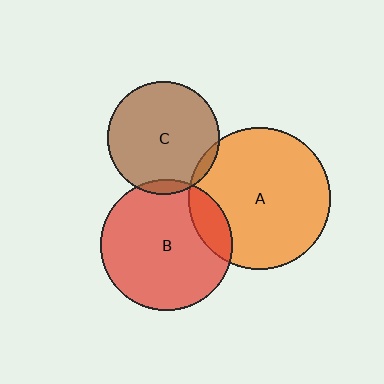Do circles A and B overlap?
Yes.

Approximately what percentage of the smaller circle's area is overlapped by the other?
Approximately 15%.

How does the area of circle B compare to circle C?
Approximately 1.4 times.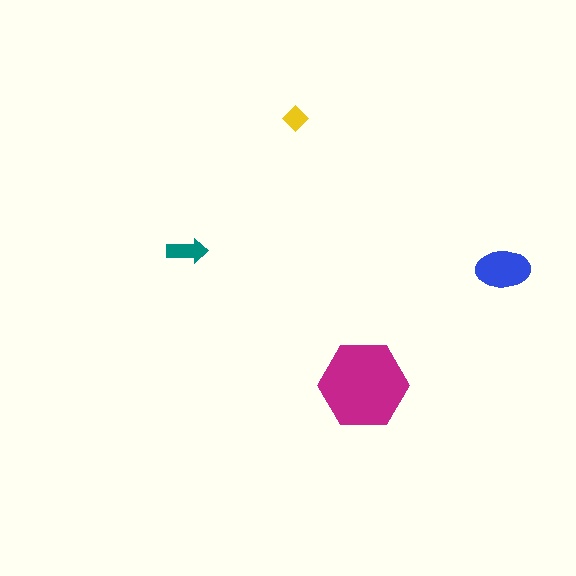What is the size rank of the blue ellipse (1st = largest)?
2nd.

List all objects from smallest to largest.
The yellow diamond, the teal arrow, the blue ellipse, the magenta hexagon.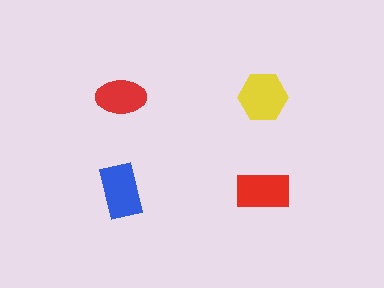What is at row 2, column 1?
A blue rectangle.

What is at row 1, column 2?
A yellow hexagon.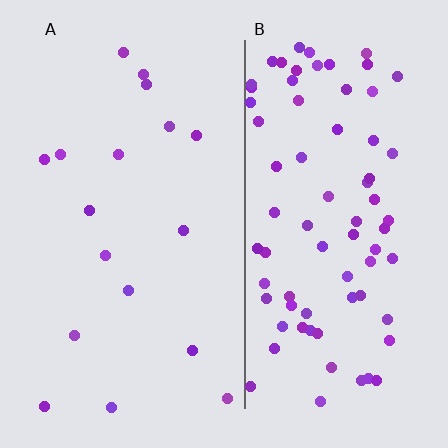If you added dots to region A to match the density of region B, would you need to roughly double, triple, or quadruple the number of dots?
Approximately quadruple.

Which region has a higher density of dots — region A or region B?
B (the right).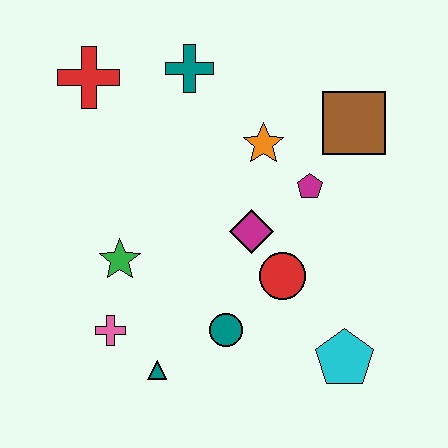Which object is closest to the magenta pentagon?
The orange star is closest to the magenta pentagon.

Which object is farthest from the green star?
The brown square is farthest from the green star.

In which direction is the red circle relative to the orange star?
The red circle is below the orange star.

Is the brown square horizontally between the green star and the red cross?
No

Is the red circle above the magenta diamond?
No